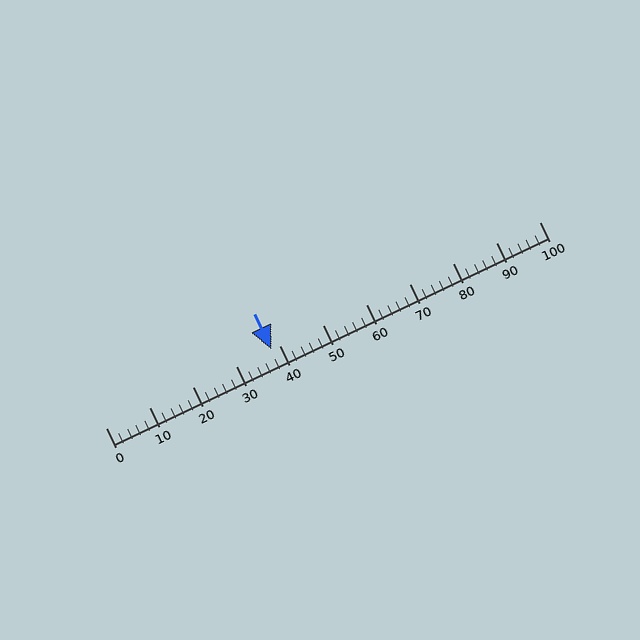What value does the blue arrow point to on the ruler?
The blue arrow points to approximately 38.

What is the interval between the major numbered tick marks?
The major tick marks are spaced 10 units apart.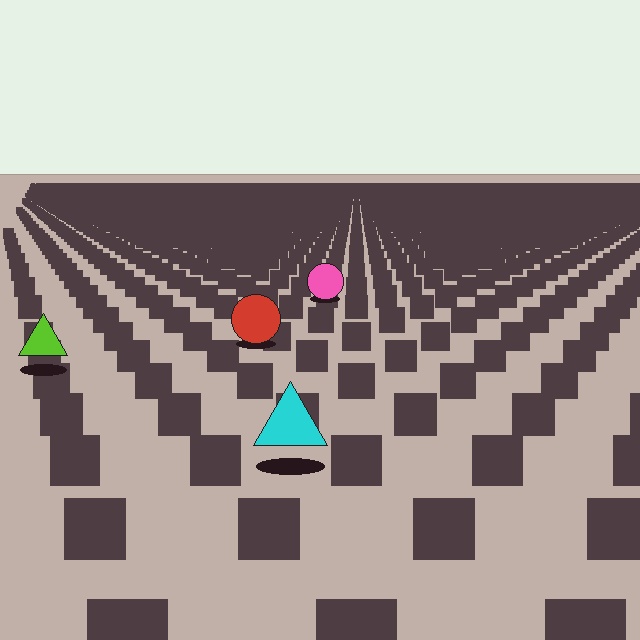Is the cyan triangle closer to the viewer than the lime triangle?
Yes. The cyan triangle is closer — you can tell from the texture gradient: the ground texture is coarser near it.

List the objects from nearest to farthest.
From nearest to farthest: the cyan triangle, the lime triangle, the red circle, the pink circle.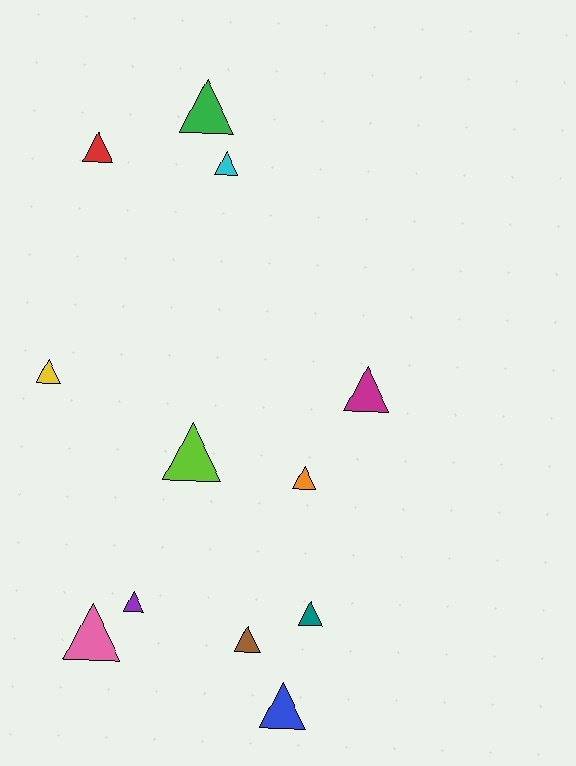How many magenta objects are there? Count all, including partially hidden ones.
There is 1 magenta object.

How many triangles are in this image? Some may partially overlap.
There are 12 triangles.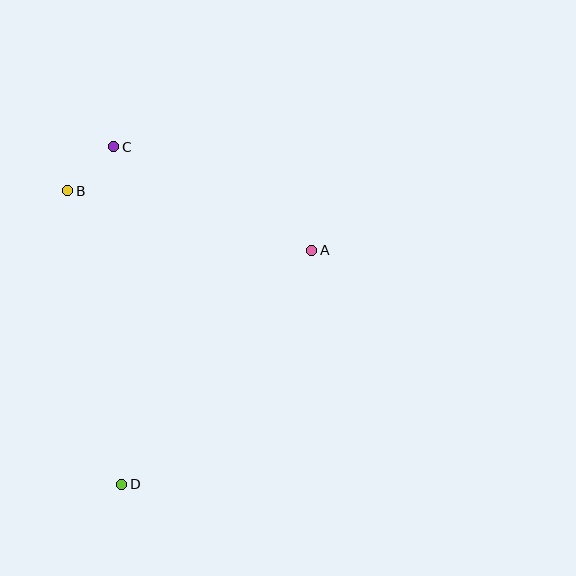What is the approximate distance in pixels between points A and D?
The distance between A and D is approximately 301 pixels.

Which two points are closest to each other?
Points B and C are closest to each other.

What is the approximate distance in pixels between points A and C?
The distance between A and C is approximately 224 pixels.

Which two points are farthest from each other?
Points C and D are farthest from each other.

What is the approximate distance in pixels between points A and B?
The distance between A and B is approximately 251 pixels.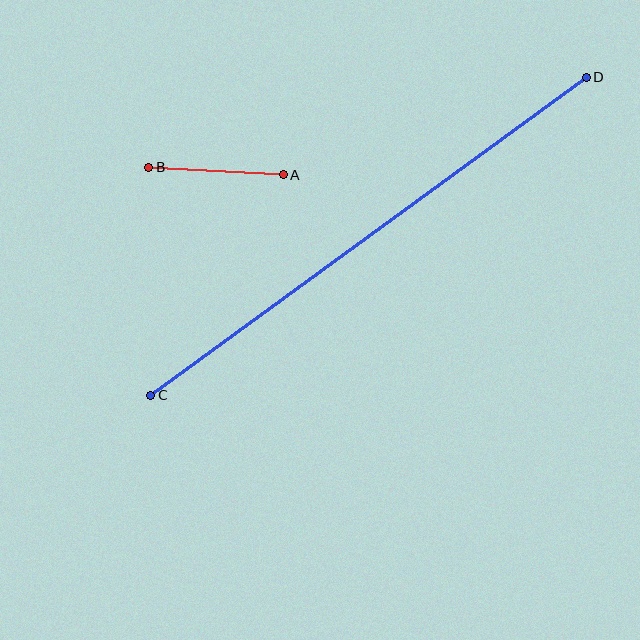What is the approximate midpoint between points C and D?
The midpoint is at approximately (368, 236) pixels.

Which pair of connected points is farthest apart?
Points C and D are farthest apart.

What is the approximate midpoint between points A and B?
The midpoint is at approximately (216, 171) pixels.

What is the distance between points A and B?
The distance is approximately 135 pixels.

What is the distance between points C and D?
The distance is approximately 539 pixels.